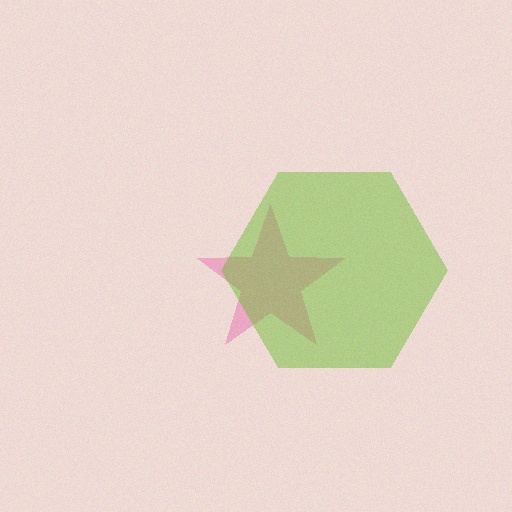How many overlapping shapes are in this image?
There are 2 overlapping shapes in the image.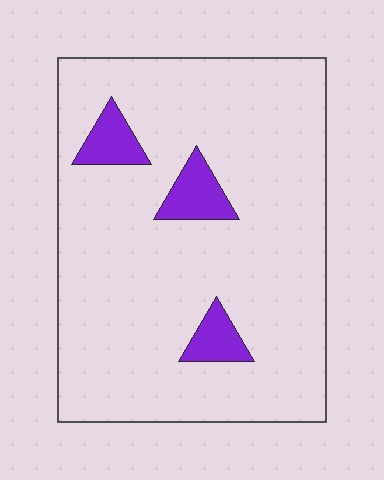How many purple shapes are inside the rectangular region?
3.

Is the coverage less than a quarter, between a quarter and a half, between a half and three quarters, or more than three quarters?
Less than a quarter.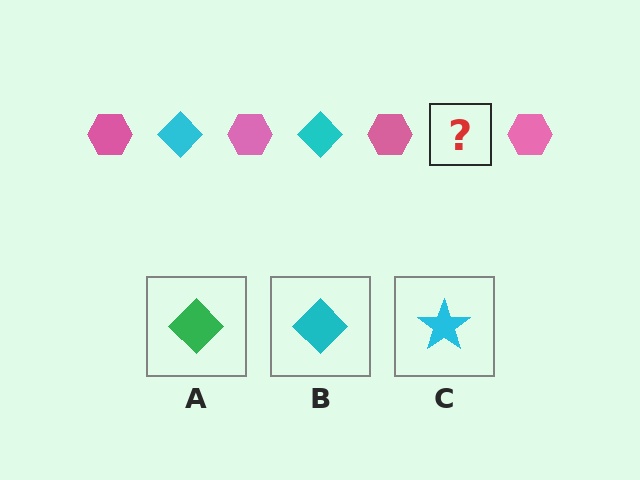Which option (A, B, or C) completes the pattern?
B.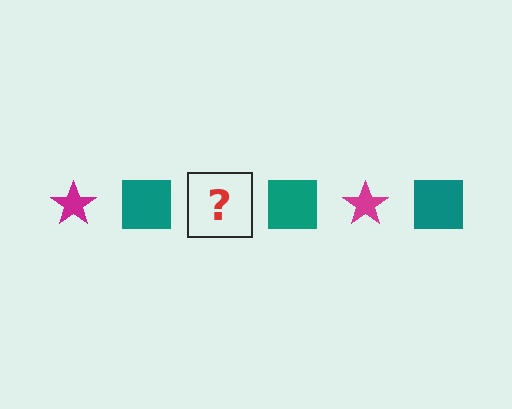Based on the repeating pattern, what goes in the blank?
The blank should be a magenta star.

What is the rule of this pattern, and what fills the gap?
The rule is that the pattern alternates between magenta star and teal square. The gap should be filled with a magenta star.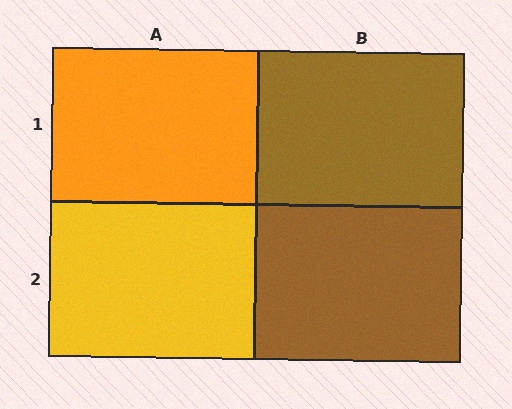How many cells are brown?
2 cells are brown.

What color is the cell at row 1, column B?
Brown.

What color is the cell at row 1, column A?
Orange.